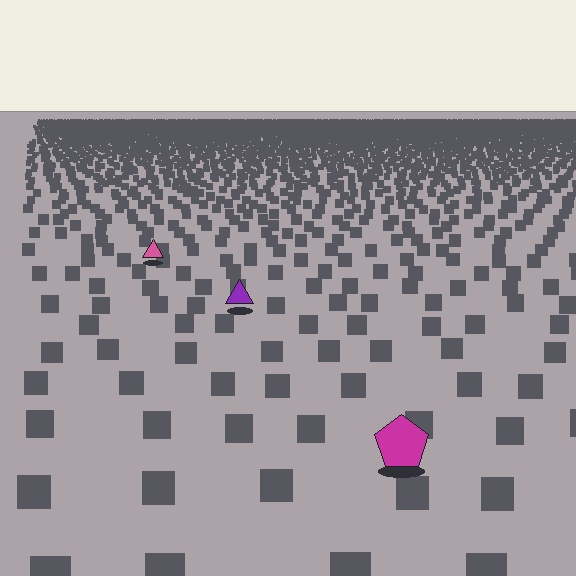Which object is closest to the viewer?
The magenta pentagon is closest. The texture marks near it are larger and more spread out.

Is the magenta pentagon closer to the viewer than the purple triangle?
Yes. The magenta pentagon is closer — you can tell from the texture gradient: the ground texture is coarser near it.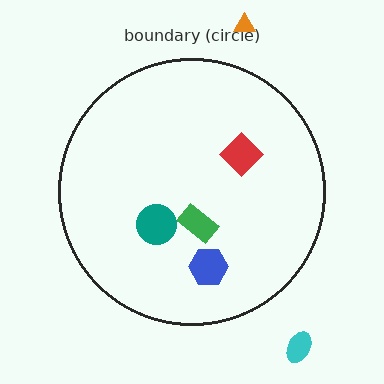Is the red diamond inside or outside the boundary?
Inside.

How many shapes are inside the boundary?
4 inside, 2 outside.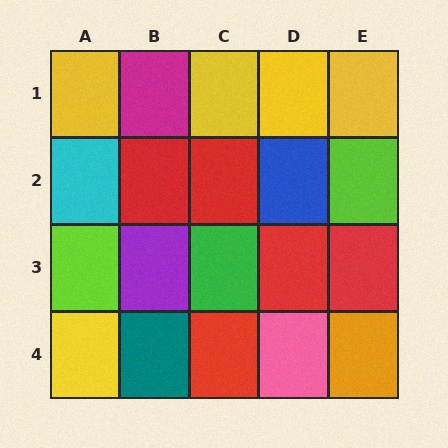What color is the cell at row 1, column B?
Magenta.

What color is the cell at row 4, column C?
Red.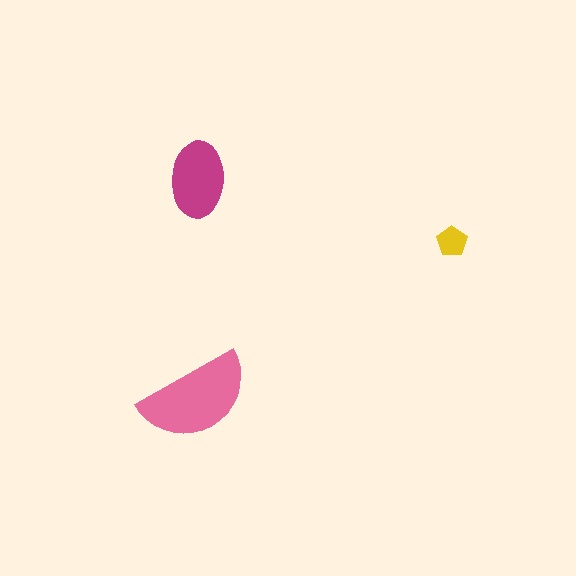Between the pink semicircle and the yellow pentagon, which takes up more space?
The pink semicircle.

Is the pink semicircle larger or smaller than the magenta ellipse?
Larger.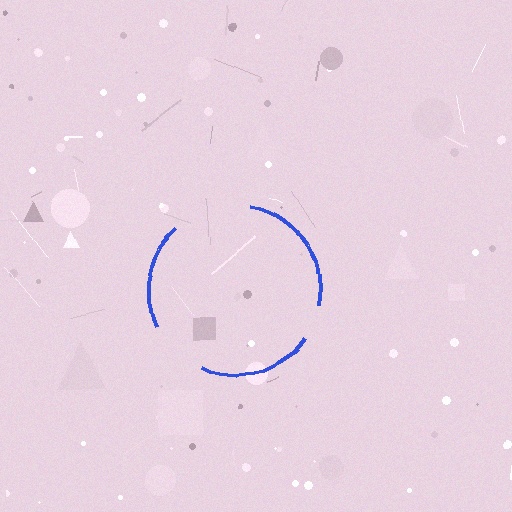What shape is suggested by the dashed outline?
The dashed outline suggests a circle.